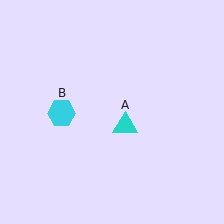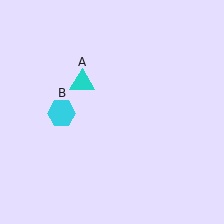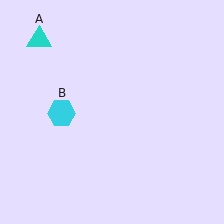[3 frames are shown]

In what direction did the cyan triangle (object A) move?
The cyan triangle (object A) moved up and to the left.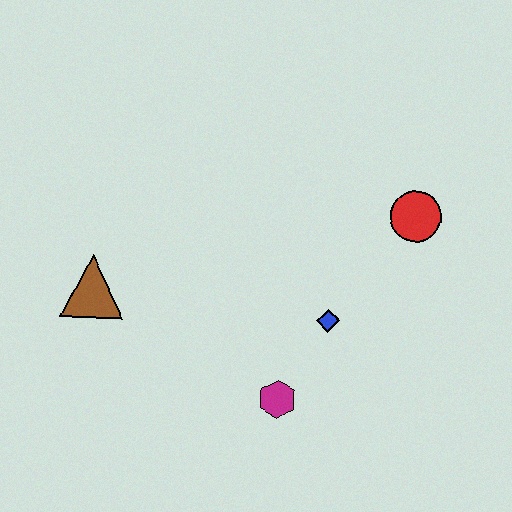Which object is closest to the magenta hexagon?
The blue diamond is closest to the magenta hexagon.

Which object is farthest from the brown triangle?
The red circle is farthest from the brown triangle.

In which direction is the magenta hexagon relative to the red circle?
The magenta hexagon is below the red circle.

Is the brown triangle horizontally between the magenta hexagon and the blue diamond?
No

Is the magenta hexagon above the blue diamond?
No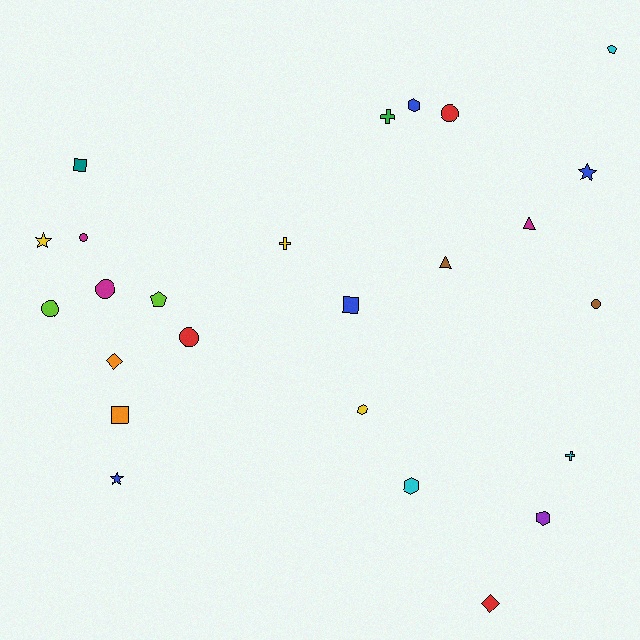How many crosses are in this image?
There are 3 crosses.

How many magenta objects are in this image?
There are 3 magenta objects.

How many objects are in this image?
There are 25 objects.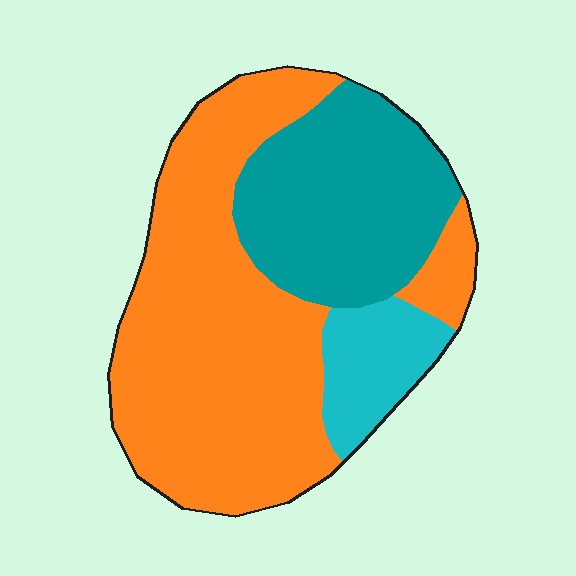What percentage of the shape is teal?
Teal takes up between a sixth and a third of the shape.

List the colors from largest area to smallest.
From largest to smallest: orange, teal, cyan.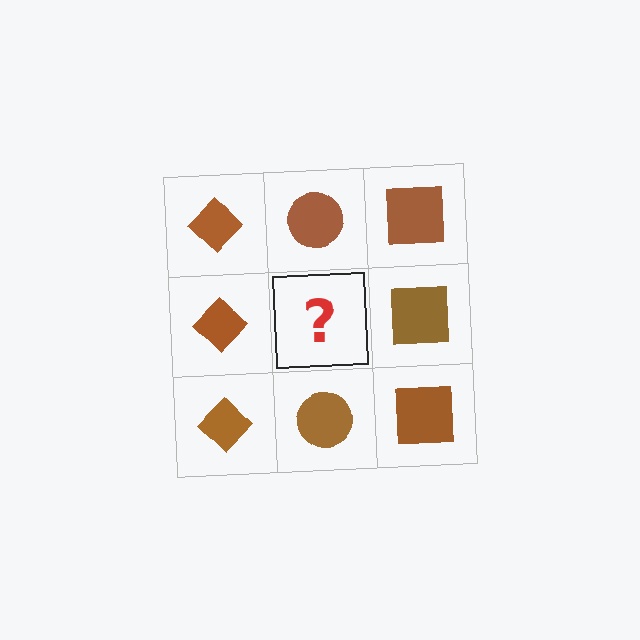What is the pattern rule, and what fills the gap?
The rule is that each column has a consistent shape. The gap should be filled with a brown circle.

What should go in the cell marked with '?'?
The missing cell should contain a brown circle.